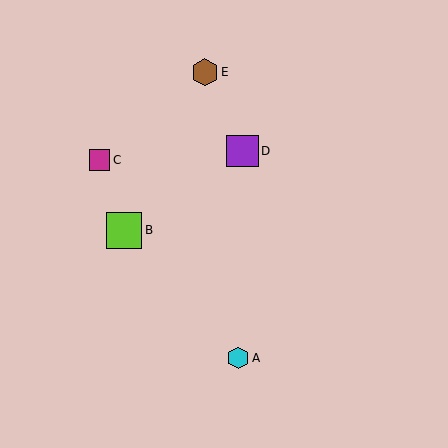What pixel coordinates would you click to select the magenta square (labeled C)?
Click at (99, 160) to select the magenta square C.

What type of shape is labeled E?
Shape E is a brown hexagon.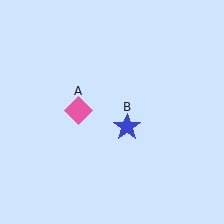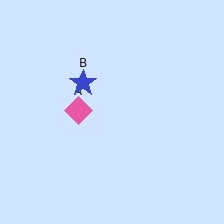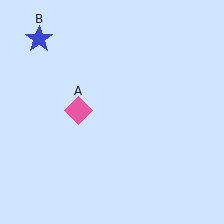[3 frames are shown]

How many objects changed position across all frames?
1 object changed position: blue star (object B).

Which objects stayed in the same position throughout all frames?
Pink diamond (object A) remained stationary.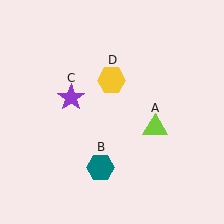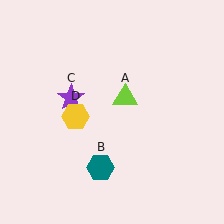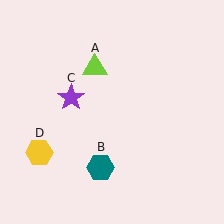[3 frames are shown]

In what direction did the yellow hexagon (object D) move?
The yellow hexagon (object D) moved down and to the left.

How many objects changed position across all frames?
2 objects changed position: lime triangle (object A), yellow hexagon (object D).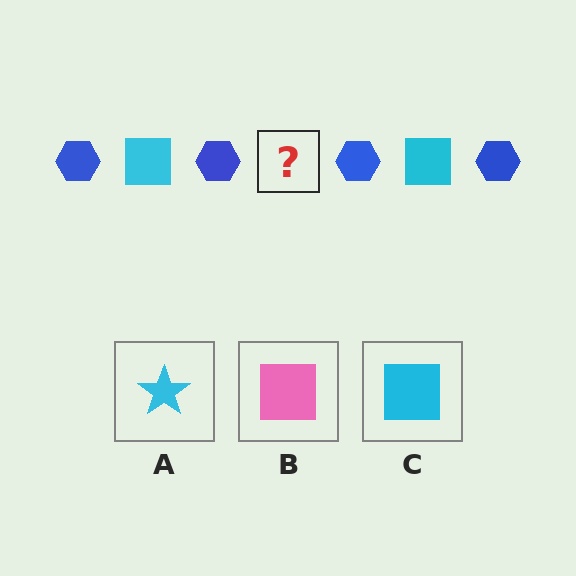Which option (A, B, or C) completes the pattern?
C.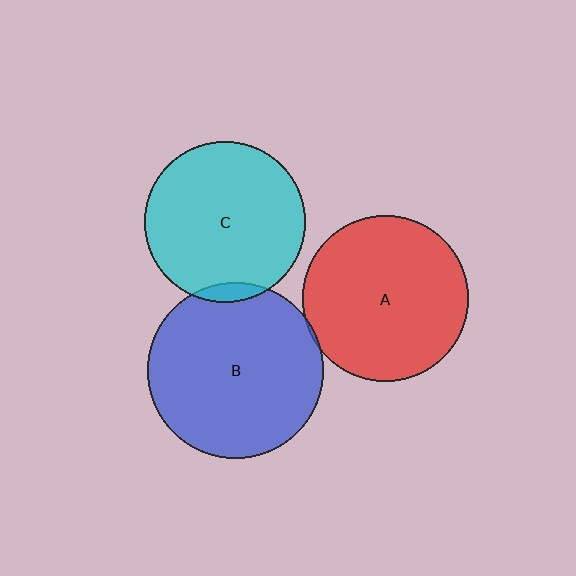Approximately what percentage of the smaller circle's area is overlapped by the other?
Approximately 5%.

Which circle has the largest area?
Circle B (blue).